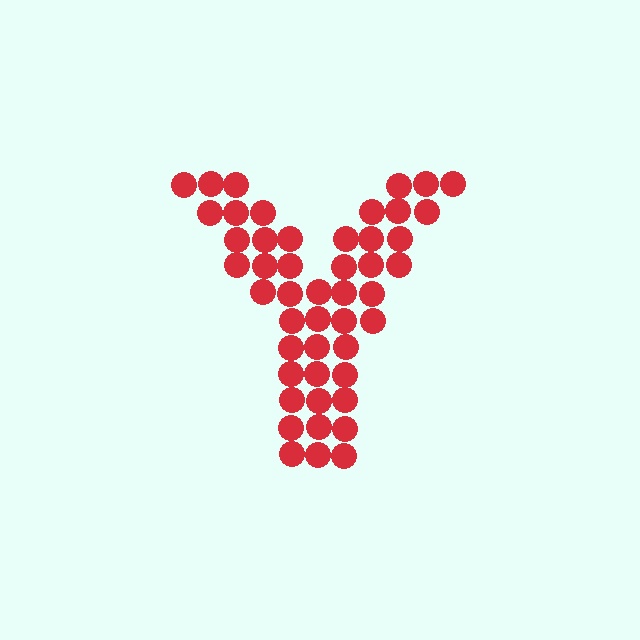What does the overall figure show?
The overall figure shows the letter Y.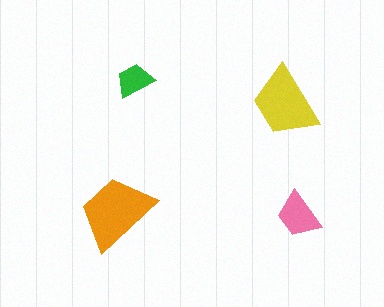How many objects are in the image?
There are 4 objects in the image.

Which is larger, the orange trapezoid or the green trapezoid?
The orange one.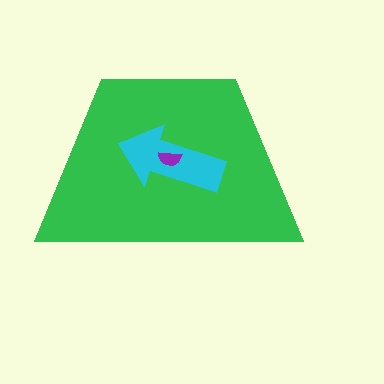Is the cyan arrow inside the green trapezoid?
Yes.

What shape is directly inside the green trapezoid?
The cyan arrow.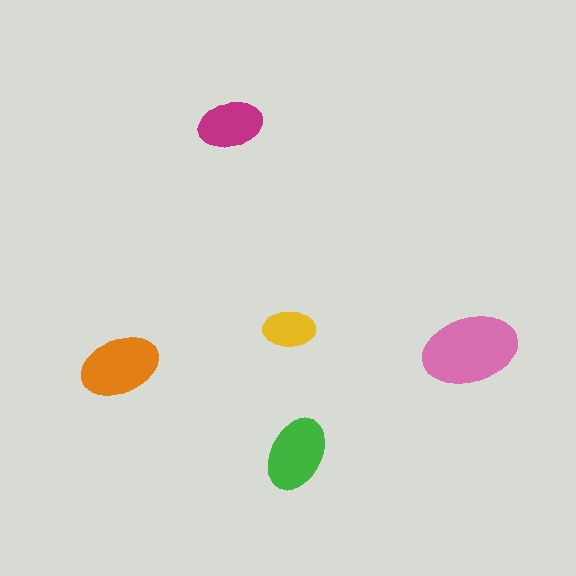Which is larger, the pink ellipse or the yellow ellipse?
The pink one.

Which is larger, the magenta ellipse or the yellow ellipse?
The magenta one.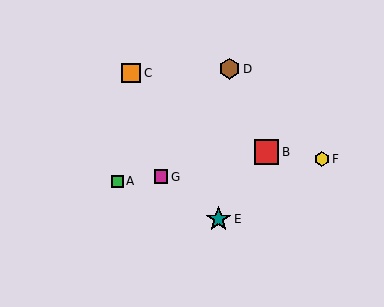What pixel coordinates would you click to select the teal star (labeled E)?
Click at (219, 219) to select the teal star E.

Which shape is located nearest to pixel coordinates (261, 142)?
The red square (labeled B) at (267, 152) is nearest to that location.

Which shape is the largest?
The teal star (labeled E) is the largest.